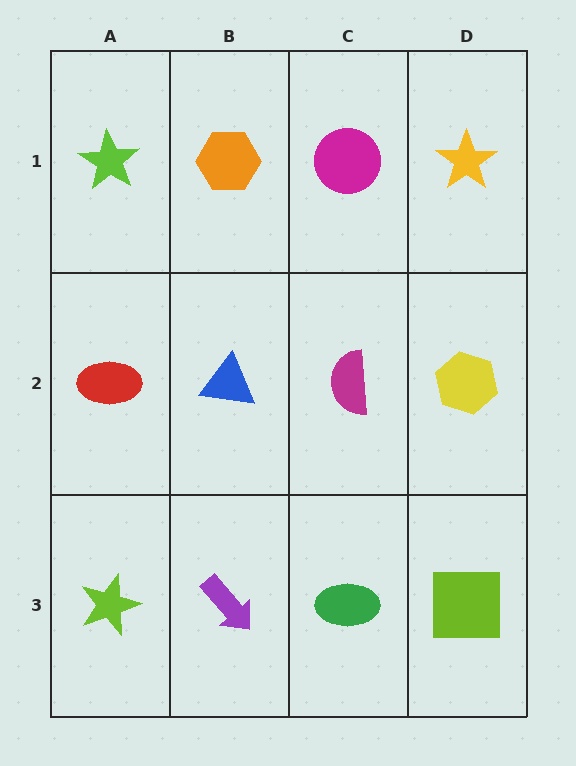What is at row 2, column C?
A magenta semicircle.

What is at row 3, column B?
A purple arrow.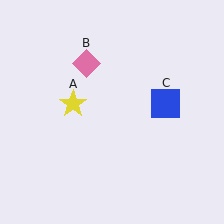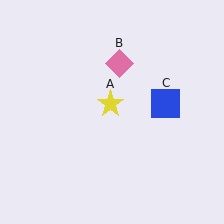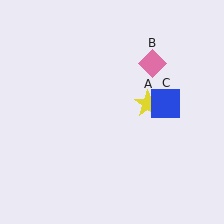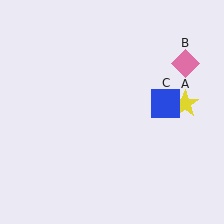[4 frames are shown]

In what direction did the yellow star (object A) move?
The yellow star (object A) moved right.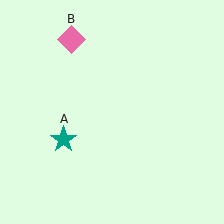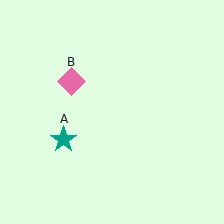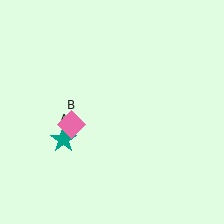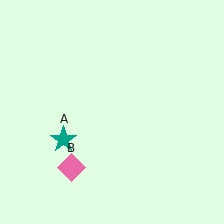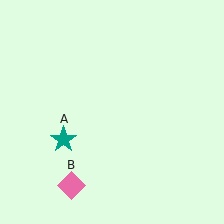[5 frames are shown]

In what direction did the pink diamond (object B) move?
The pink diamond (object B) moved down.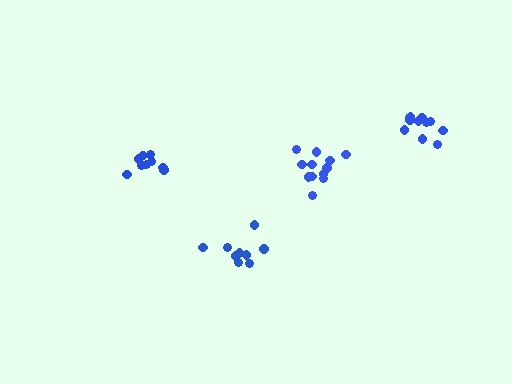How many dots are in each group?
Group 1: 9 dots, Group 2: 11 dots, Group 3: 9 dots, Group 4: 12 dots (41 total).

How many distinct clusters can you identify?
There are 4 distinct clusters.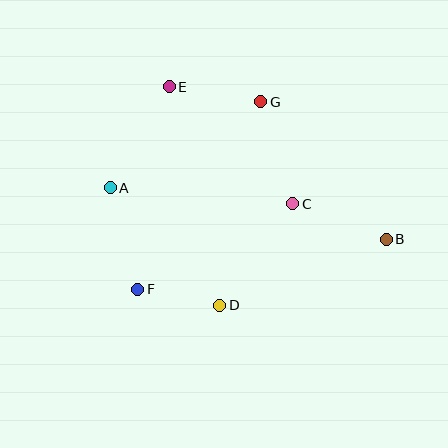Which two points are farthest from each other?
Points A and B are farthest from each other.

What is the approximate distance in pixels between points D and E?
The distance between D and E is approximately 224 pixels.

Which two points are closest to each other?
Points D and F are closest to each other.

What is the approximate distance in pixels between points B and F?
The distance between B and F is approximately 254 pixels.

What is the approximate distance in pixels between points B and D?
The distance between B and D is approximately 179 pixels.